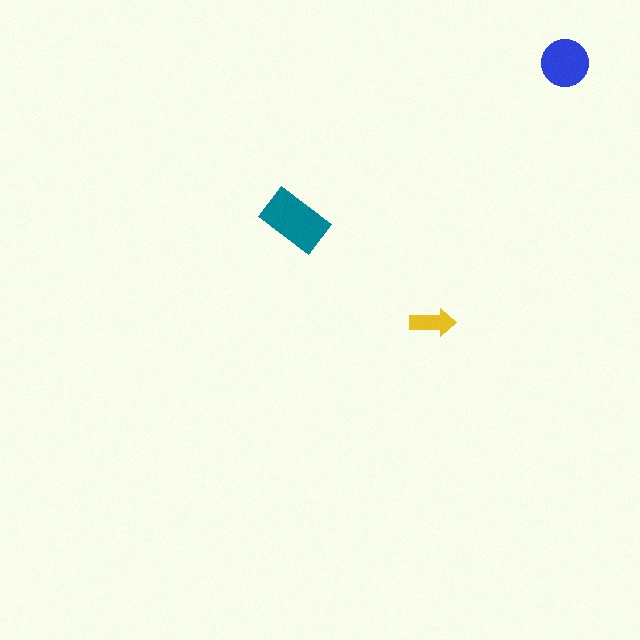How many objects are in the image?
There are 3 objects in the image.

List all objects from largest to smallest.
The teal rectangle, the blue circle, the yellow arrow.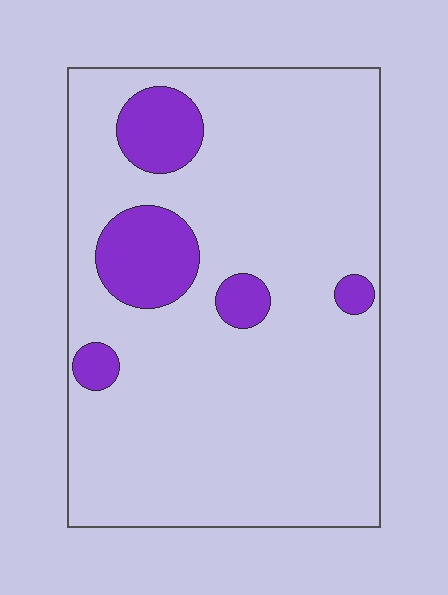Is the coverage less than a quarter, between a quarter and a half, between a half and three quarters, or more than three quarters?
Less than a quarter.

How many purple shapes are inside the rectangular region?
5.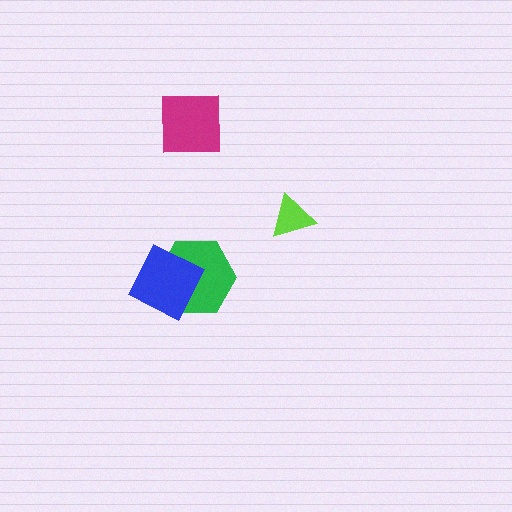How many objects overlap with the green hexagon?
1 object overlaps with the green hexagon.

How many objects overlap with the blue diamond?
1 object overlaps with the blue diamond.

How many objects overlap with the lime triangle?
0 objects overlap with the lime triangle.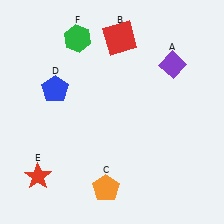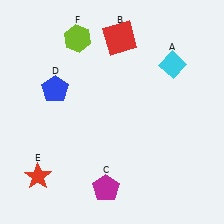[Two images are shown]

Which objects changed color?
A changed from purple to cyan. C changed from orange to magenta. F changed from green to lime.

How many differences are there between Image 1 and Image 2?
There are 3 differences between the two images.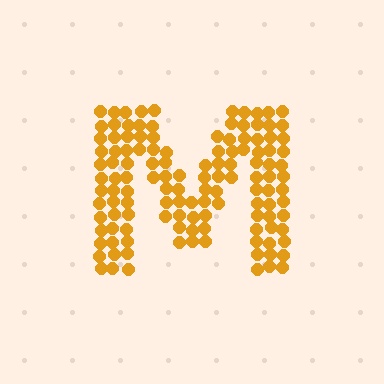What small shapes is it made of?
It is made of small circles.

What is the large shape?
The large shape is the letter M.